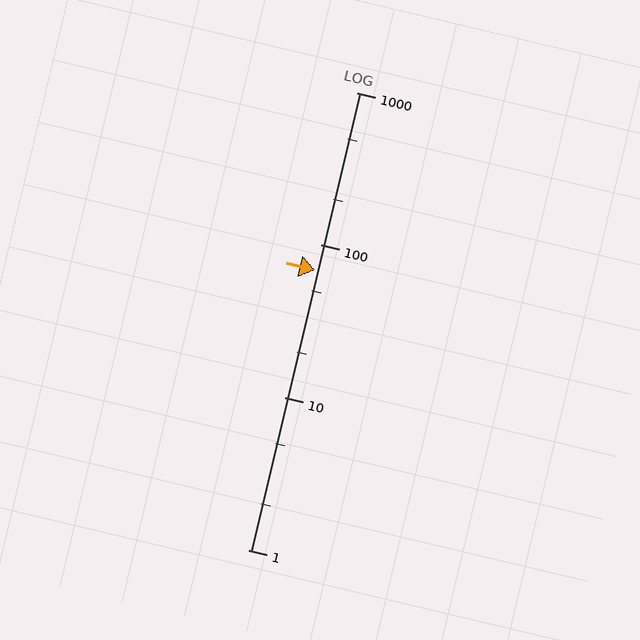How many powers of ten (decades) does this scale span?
The scale spans 3 decades, from 1 to 1000.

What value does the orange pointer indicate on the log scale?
The pointer indicates approximately 68.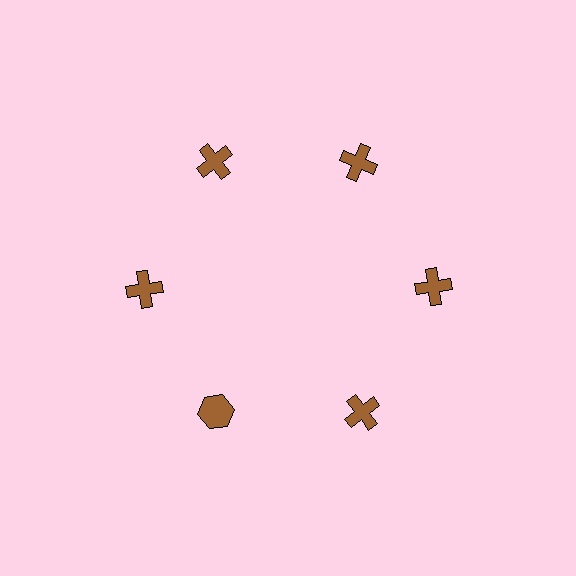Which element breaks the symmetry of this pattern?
The brown hexagon at roughly the 7 o'clock position breaks the symmetry. All other shapes are brown crosses.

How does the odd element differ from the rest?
It has a different shape: hexagon instead of cross.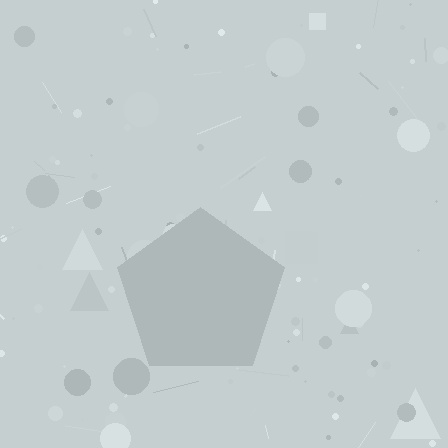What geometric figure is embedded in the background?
A pentagon is embedded in the background.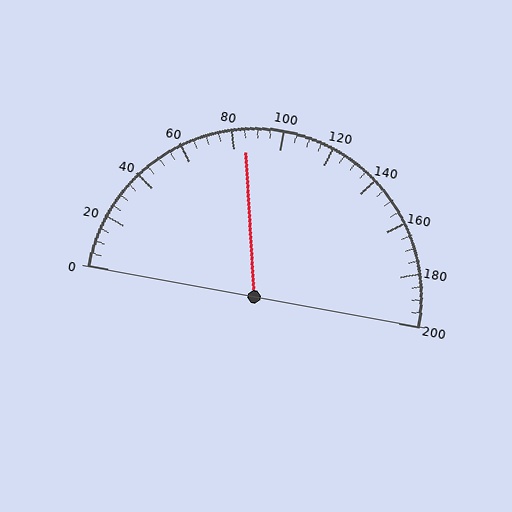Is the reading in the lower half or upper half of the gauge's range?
The reading is in the lower half of the range (0 to 200).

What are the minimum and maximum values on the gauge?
The gauge ranges from 0 to 200.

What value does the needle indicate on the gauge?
The needle indicates approximately 85.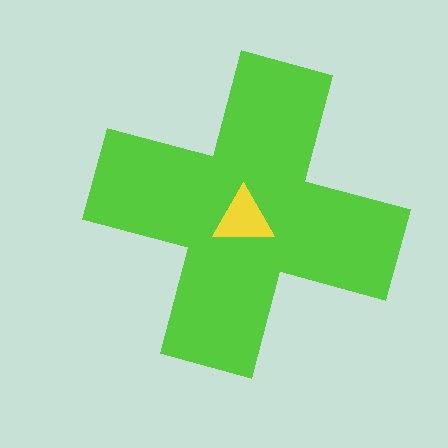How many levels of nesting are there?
2.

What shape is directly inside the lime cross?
The yellow triangle.